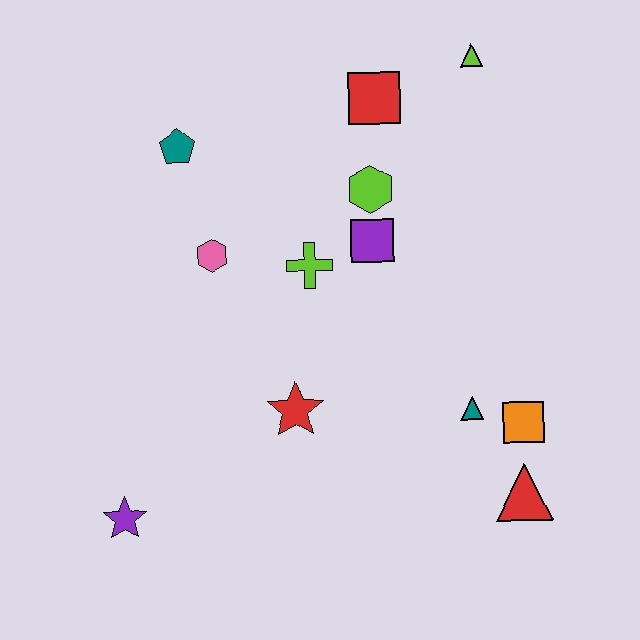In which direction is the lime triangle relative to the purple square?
The lime triangle is above the purple square.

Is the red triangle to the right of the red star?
Yes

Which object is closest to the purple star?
The red star is closest to the purple star.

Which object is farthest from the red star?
The lime triangle is farthest from the red star.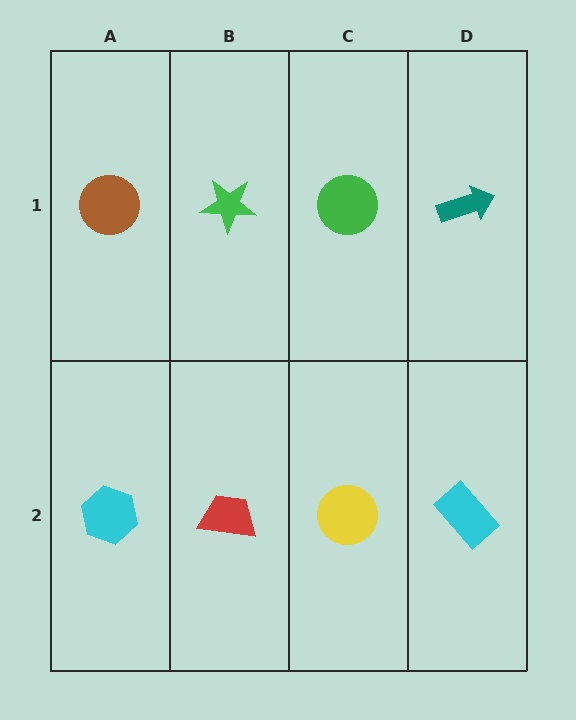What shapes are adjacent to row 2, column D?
A teal arrow (row 1, column D), a yellow circle (row 2, column C).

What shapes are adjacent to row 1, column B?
A red trapezoid (row 2, column B), a brown circle (row 1, column A), a green circle (row 1, column C).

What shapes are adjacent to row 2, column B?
A green star (row 1, column B), a cyan hexagon (row 2, column A), a yellow circle (row 2, column C).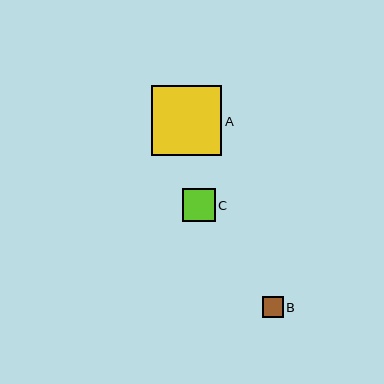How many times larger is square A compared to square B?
Square A is approximately 3.4 times the size of square B.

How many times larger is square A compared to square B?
Square A is approximately 3.4 times the size of square B.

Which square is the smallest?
Square B is the smallest with a size of approximately 21 pixels.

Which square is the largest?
Square A is the largest with a size of approximately 70 pixels.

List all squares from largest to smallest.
From largest to smallest: A, C, B.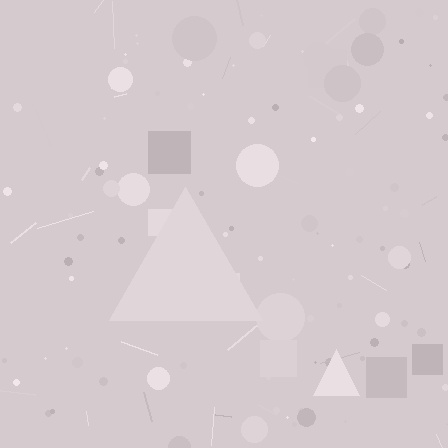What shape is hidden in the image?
A triangle is hidden in the image.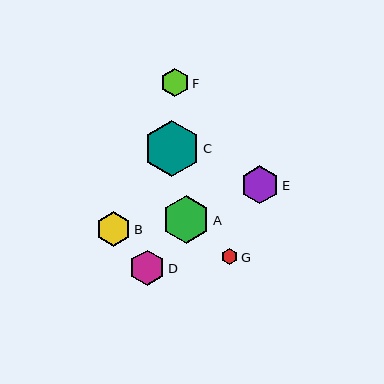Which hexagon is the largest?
Hexagon C is the largest with a size of approximately 56 pixels.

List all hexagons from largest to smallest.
From largest to smallest: C, A, E, D, B, F, G.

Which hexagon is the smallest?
Hexagon G is the smallest with a size of approximately 17 pixels.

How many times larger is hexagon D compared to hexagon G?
Hexagon D is approximately 2.1 times the size of hexagon G.